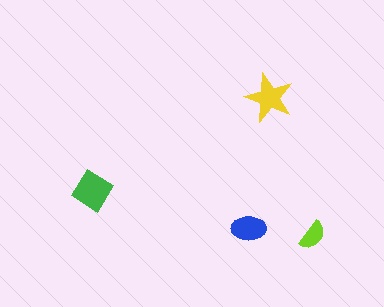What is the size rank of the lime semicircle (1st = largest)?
4th.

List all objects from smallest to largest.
The lime semicircle, the blue ellipse, the yellow star, the green diamond.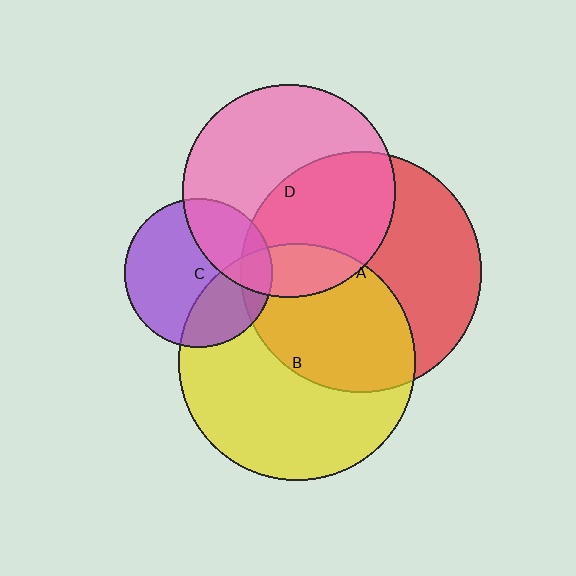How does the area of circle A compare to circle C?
Approximately 2.6 times.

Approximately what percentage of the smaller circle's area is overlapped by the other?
Approximately 30%.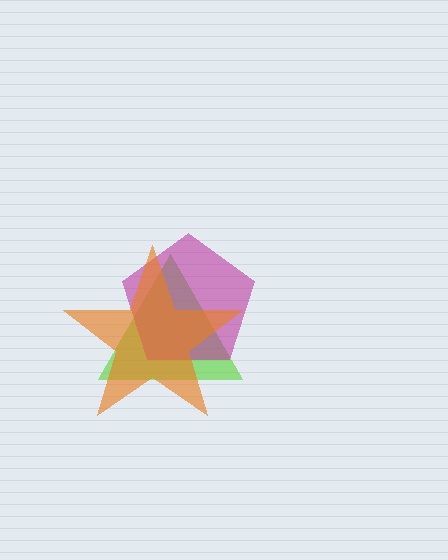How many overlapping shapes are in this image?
There are 3 overlapping shapes in the image.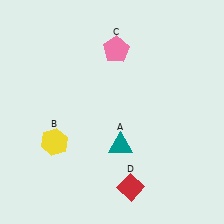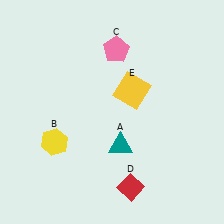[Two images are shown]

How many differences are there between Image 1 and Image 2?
There is 1 difference between the two images.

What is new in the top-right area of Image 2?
A yellow square (E) was added in the top-right area of Image 2.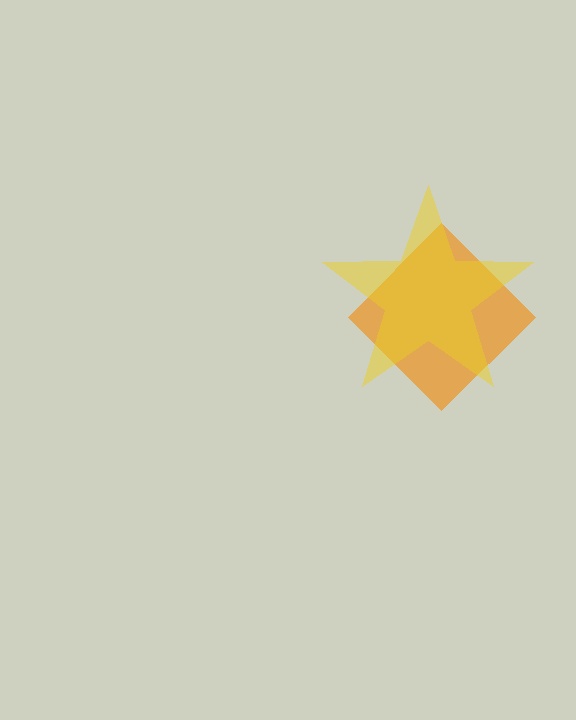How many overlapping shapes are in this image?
There are 2 overlapping shapes in the image.